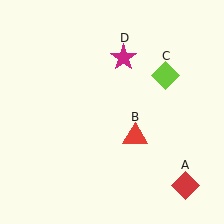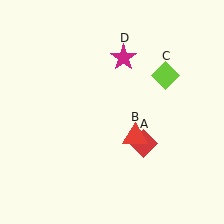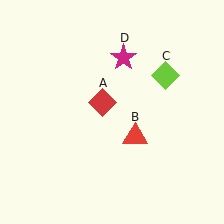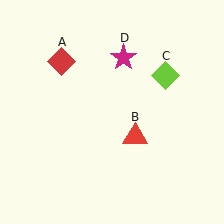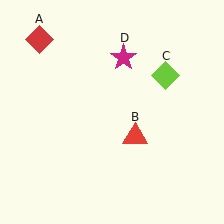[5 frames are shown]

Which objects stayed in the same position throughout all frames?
Red triangle (object B) and lime diamond (object C) and magenta star (object D) remained stationary.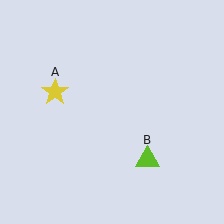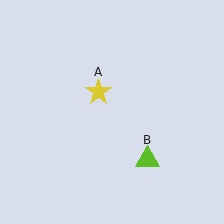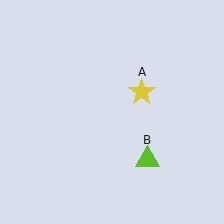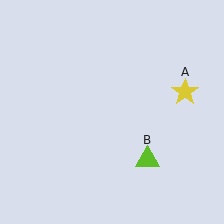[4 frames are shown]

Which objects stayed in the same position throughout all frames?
Lime triangle (object B) remained stationary.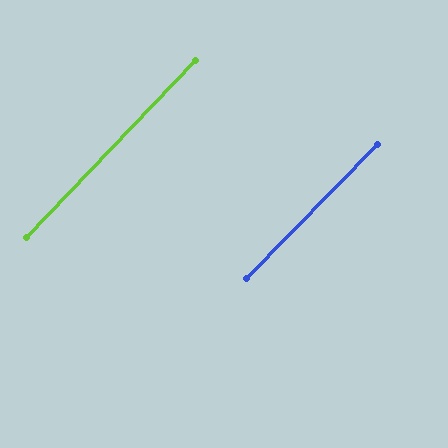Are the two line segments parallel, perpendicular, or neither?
Parallel — their directions differ by only 0.5°.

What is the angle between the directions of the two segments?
Approximately 1 degree.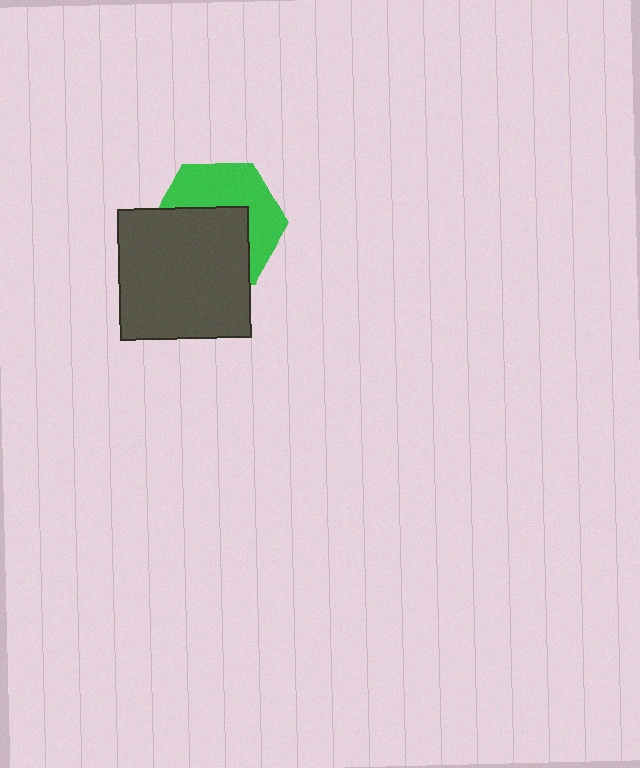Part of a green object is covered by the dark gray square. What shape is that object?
It is a hexagon.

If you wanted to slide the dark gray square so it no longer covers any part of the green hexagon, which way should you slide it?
Slide it down — that is the most direct way to separate the two shapes.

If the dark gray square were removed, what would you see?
You would see the complete green hexagon.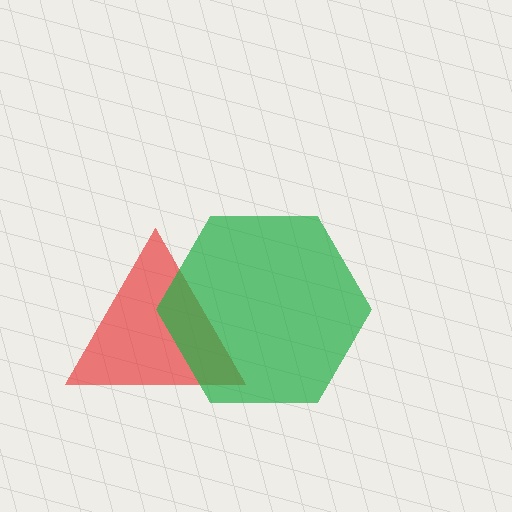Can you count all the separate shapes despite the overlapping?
Yes, there are 2 separate shapes.